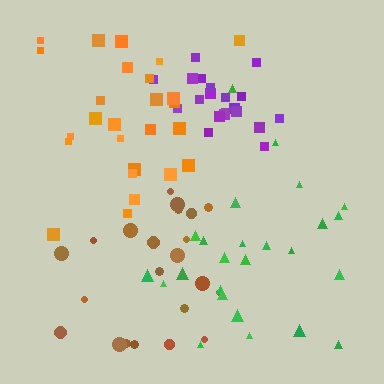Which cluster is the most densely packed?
Purple.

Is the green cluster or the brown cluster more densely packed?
Brown.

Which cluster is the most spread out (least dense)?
Green.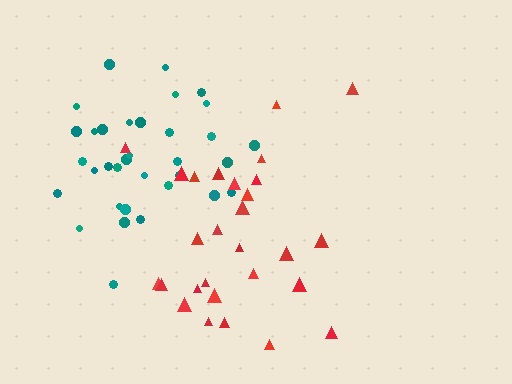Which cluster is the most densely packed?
Teal.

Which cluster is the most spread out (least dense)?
Red.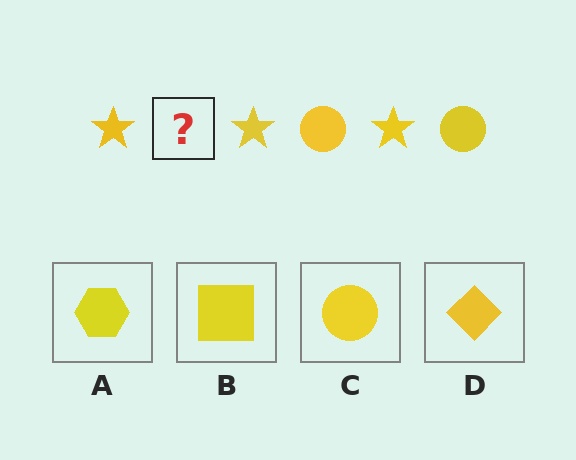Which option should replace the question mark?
Option C.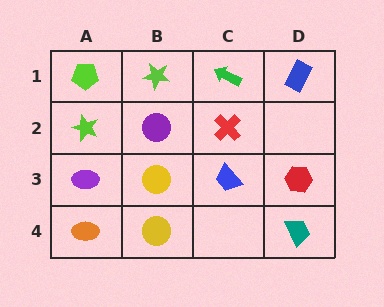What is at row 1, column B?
A lime star.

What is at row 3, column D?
A red hexagon.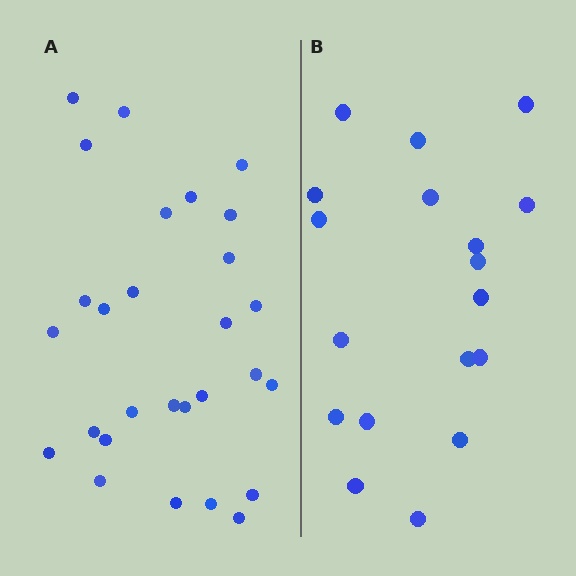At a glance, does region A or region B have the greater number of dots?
Region A (the left region) has more dots.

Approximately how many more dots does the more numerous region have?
Region A has roughly 10 or so more dots than region B.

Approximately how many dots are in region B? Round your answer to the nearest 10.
About 20 dots. (The exact count is 18, which rounds to 20.)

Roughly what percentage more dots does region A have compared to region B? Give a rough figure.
About 55% more.